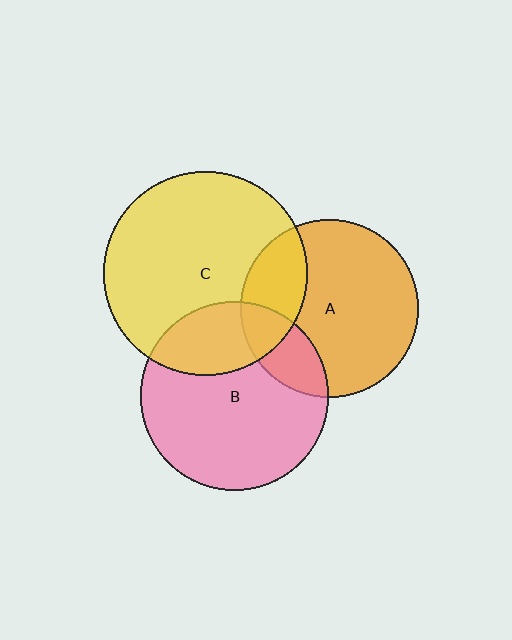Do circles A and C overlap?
Yes.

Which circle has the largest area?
Circle C (yellow).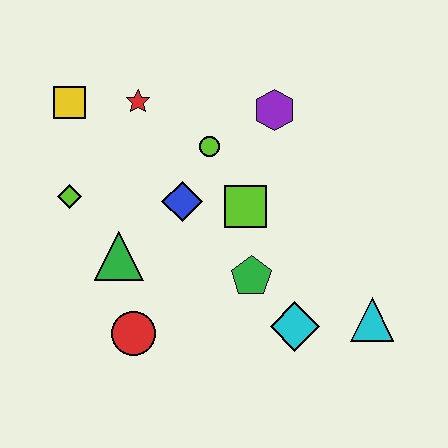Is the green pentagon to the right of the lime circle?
Yes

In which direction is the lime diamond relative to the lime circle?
The lime diamond is to the left of the lime circle.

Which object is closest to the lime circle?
The blue diamond is closest to the lime circle.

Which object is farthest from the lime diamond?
The cyan triangle is farthest from the lime diamond.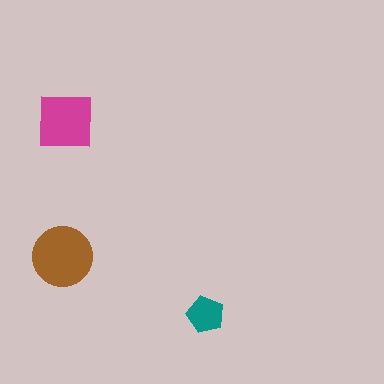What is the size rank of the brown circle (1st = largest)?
1st.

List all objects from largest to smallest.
The brown circle, the magenta square, the teal pentagon.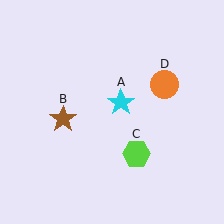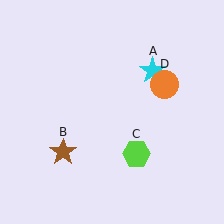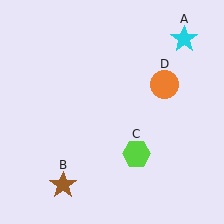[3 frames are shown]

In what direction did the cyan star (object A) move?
The cyan star (object A) moved up and to the right.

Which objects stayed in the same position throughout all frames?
Lime hexagon (object C) and orange circle (object D) remained stationary.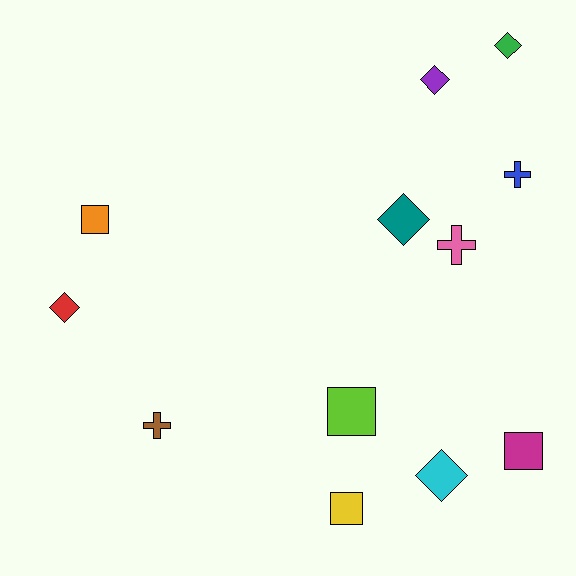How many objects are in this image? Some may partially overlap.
There are 12 objects.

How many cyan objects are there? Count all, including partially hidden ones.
There is 1 cyan object.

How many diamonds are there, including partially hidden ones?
There are 5 diamonds.